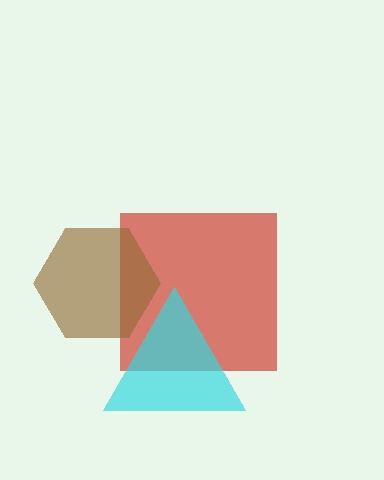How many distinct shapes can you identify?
There are 3 distinct shapes: a red square, a brown hexagon, a cyan triangle.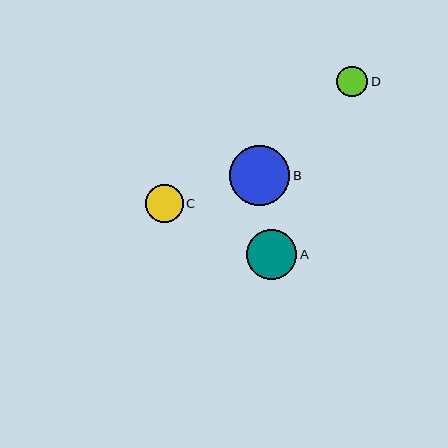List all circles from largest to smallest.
From largest to smallest: B, A, C, D.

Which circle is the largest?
Circle B is the largest with a size of approximately 60 pixels.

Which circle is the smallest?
Circle D is the smallest with a size of approximately 31 pixels.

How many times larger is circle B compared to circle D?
Circle B is approximately 2.0 times the size of circle D.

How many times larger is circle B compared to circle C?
Circle B is approximately 1.6 times the size of circle C.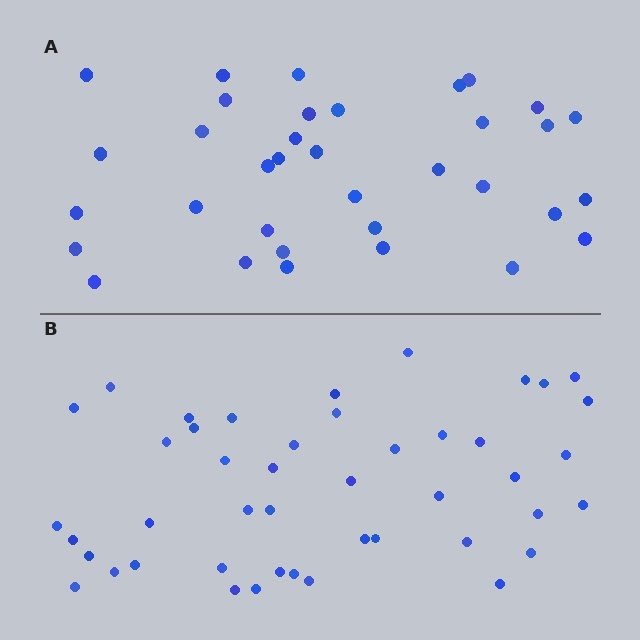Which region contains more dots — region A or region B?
Region B (the bottom region) has more dots.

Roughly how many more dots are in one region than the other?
Region B has roughly 10 or so more dots than region A.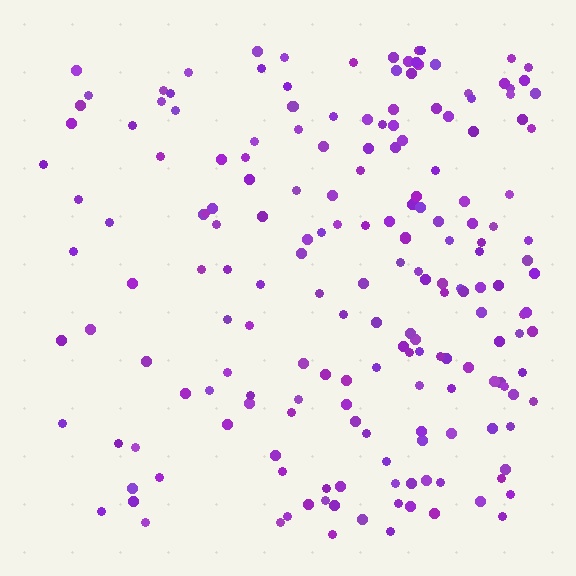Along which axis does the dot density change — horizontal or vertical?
Horizontal.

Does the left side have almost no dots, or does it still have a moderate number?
Still a moderate number, just noticeably fewer than the right.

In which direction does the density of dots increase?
From left to right, with the right side densest.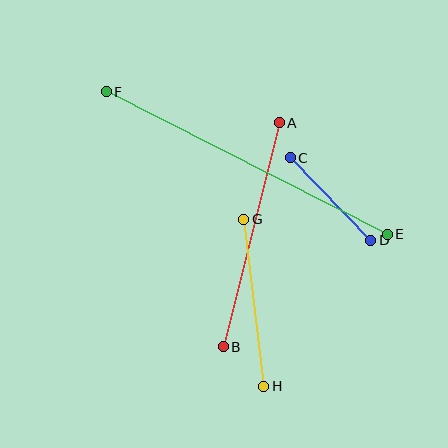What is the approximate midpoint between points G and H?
The midpoint is at approximately (254, 303) pixels.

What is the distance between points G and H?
The distance is approximately 168 pixels.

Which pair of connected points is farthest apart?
Points E and F are farthest apart.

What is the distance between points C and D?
The distance is approximately 115 pixels.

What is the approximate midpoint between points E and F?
The midpoint is at approximately (247, 163) pixels.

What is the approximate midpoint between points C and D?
The midpoint is at approximately (330, 199) pixels.